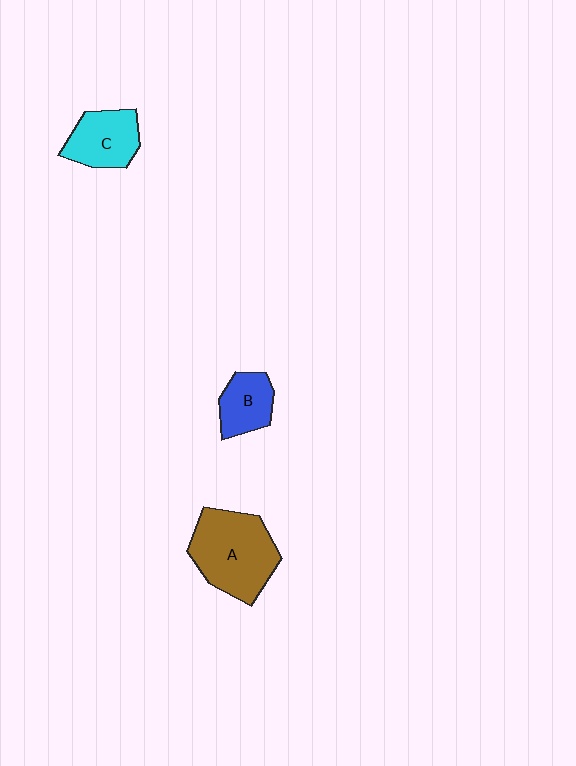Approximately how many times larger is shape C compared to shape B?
Approximately 1.2 times.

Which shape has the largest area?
Shape A (brown).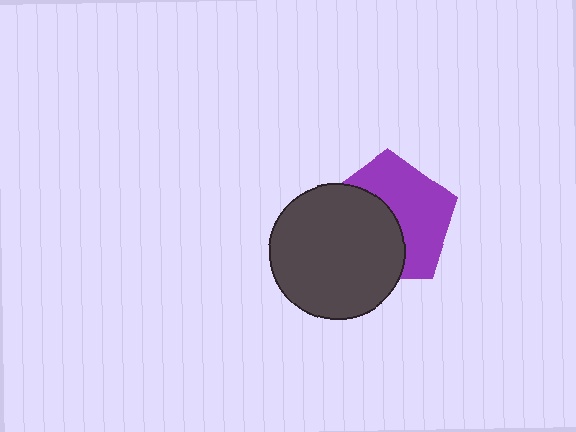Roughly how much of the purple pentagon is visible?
About half of it is visible (roughly 52%).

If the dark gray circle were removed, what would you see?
You would see the complete purple pentagon.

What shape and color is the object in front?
The object in front is a dark gray circle.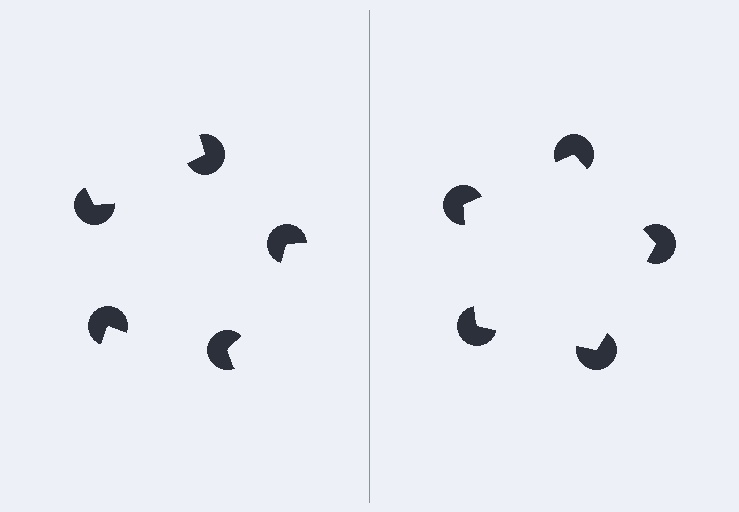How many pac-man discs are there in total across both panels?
10 — 5 on each side.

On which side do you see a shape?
An illusory pentagon appears on the right side. On the left side the wedge cuts are rotated, so no coherent shape forms.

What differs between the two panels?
The pac-man discs are positioned identically on both sides; only the wedge orientations differ. On the right they align to a pentagon; on the left they are misaligned.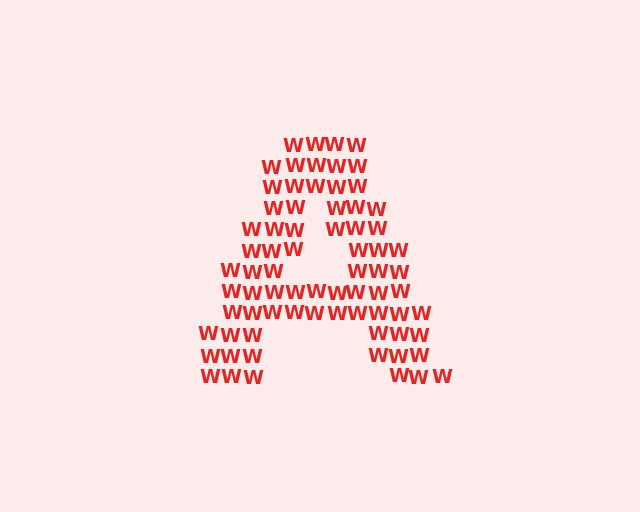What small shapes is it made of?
It is made of small letter W's.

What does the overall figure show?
The overall figure shows the letter A.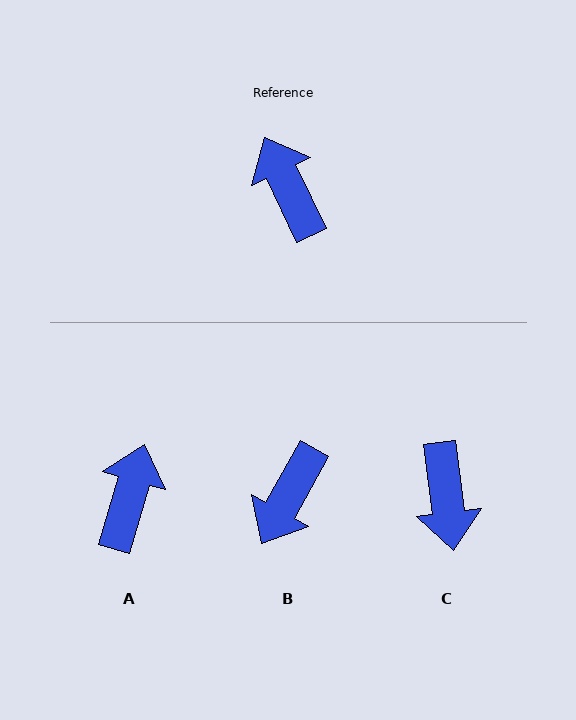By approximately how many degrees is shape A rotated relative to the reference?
Approximately 42 degrees clockwise.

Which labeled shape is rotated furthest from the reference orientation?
C, about 162 degrees away.